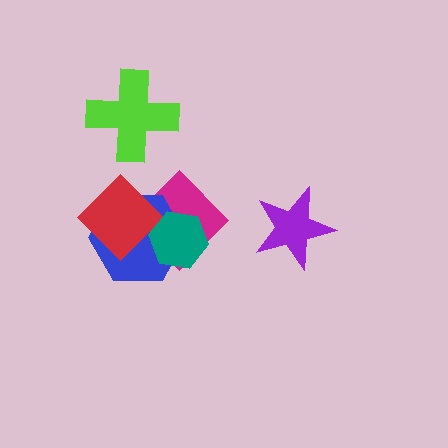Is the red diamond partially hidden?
Yes, it is partially covered by another shape.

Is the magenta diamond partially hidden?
Yes, it is partially covered by another shape.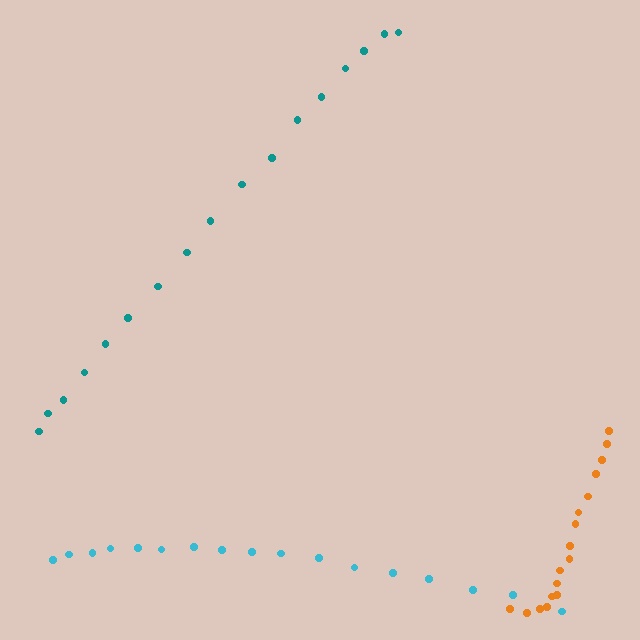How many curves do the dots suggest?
There are 3 distinct paths.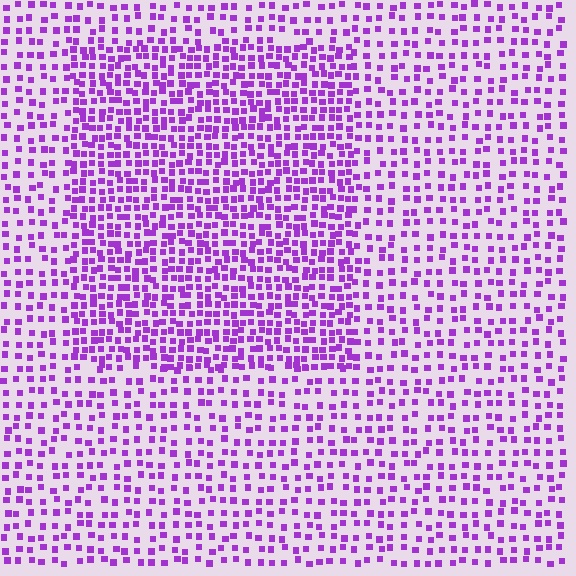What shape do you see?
I see a rectangle.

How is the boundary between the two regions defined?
The boundary is defined by a change in element density (approximately 1.9x ratio). All elements are the same color, size, and shape.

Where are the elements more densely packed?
The elements are more densely packed inside the rectangle boundary.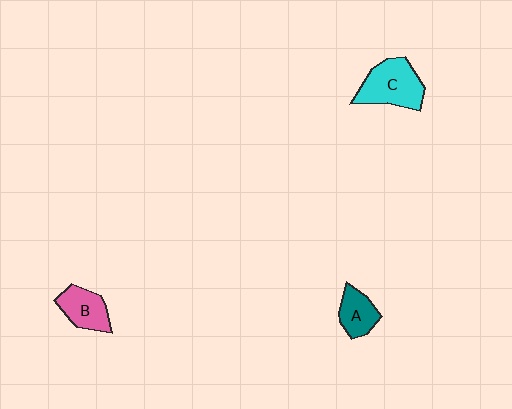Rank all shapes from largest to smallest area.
From largest to smallest: C (cyan), B (pink), A (teal).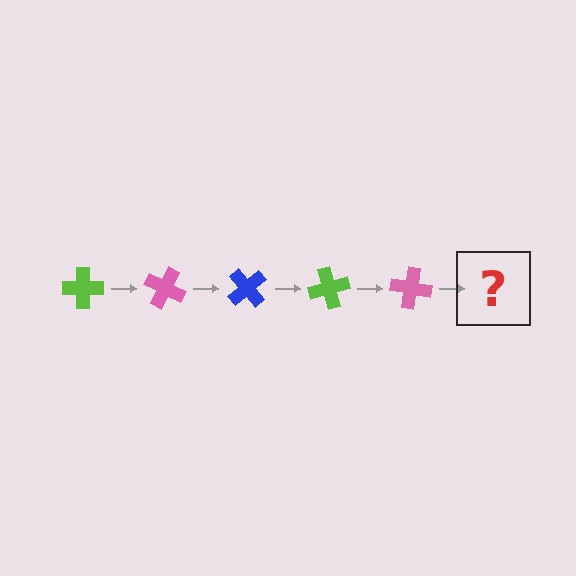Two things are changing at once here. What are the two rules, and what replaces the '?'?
The two rules are that it rotates 25 degrees each step and the color cycles through lime, pink, and blue. The '?' should be a blue cross, rotated 125 degrees from the start.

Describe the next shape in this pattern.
It should be a blue cross, rotated 125 degrees from the start.